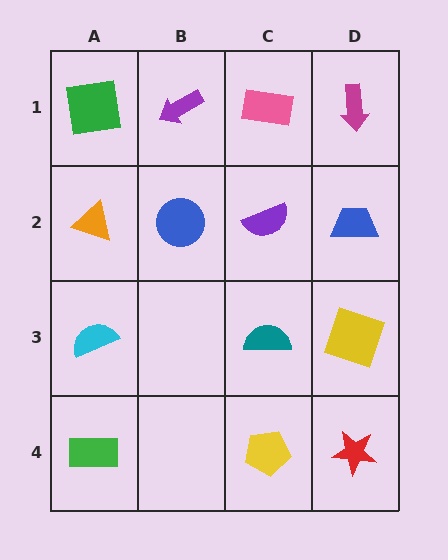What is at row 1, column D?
A magenta arrow.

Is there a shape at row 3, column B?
No, that cell is empty.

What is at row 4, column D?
A red star.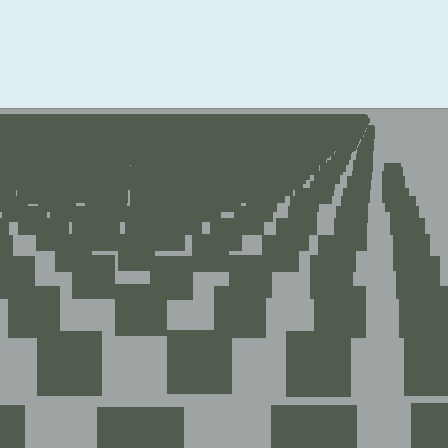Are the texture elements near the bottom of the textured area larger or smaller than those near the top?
Larger. Near the bottom, elements are closer to the viewer and appear at a bigger on-screen size.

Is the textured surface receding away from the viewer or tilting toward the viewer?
The surface is receding away from the viewer. Texture elements get smaller and denser toward the top.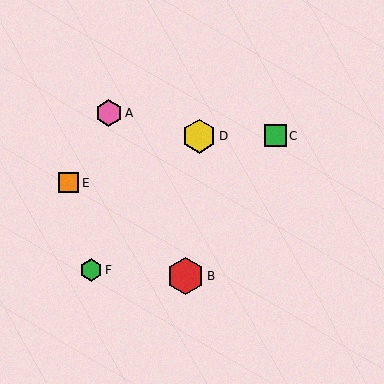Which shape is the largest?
The red hexagon (labeled B) is the largest.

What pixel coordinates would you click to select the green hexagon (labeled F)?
Click at (91, 270) to select the green hexagon F.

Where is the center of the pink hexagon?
The center of the pink hexagon is at (109, 113).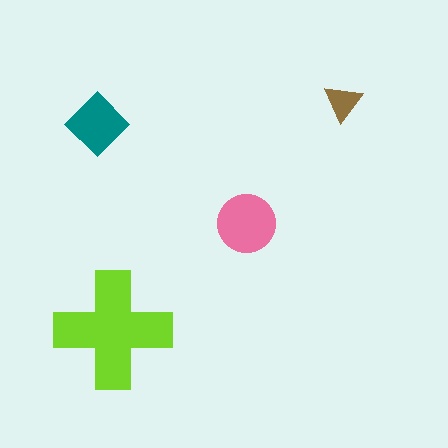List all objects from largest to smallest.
The lime cross, the pink circle, the teal diamond, the brown triangle.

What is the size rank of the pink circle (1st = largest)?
2nd.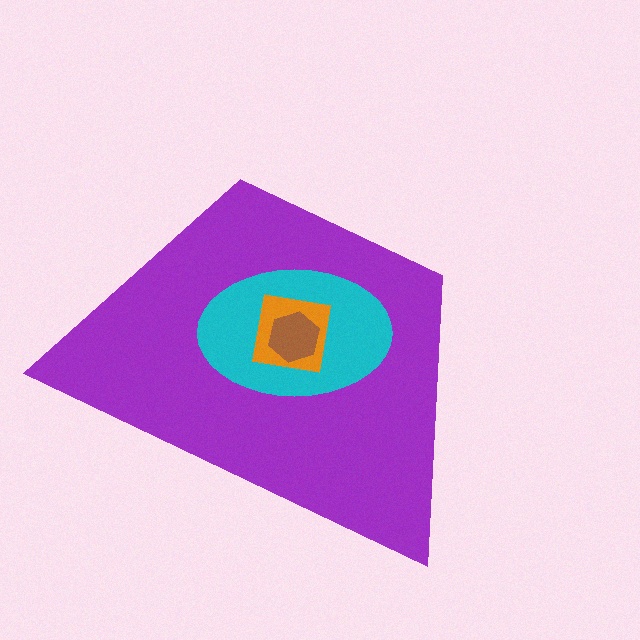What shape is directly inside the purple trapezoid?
The cyan ellipse.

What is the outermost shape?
The purple trapezoid.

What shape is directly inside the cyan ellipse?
The orange square.